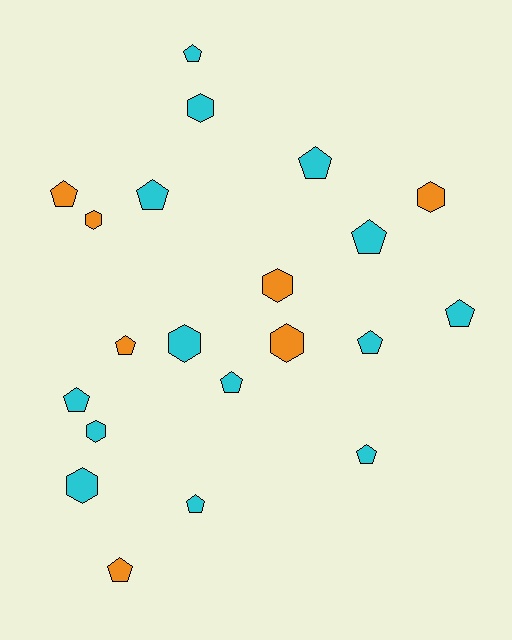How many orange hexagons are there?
There are 4 orange hexagons.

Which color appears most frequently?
Cyan, with 14 objects.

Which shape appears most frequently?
Pentagon, with 13 objects.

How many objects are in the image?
There are 21 objects.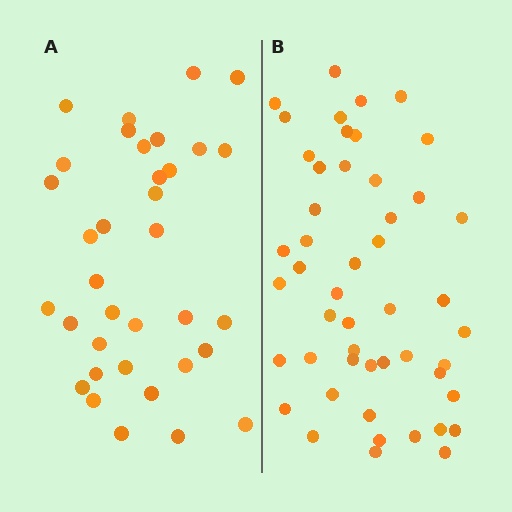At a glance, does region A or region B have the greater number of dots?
Region B (the right region) has more dots.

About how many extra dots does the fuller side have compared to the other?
Region B has approximately 15 more dots than region A.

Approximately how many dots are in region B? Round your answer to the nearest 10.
About 50 dots. (The exact count is 49, which rounds to 50.)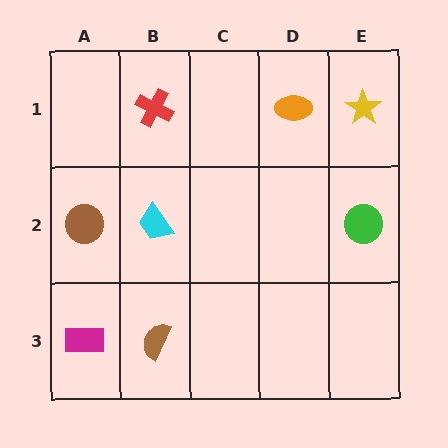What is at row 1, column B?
A red cross.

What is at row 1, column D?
An orange ellipse.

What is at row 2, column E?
A green circle.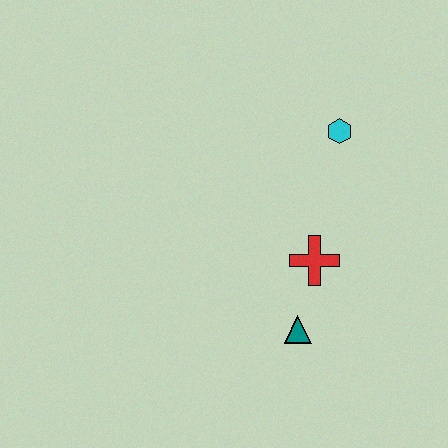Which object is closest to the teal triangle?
The red cross is closest to the teal triangle.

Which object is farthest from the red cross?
The cyan hexagon is farthest from the red cross.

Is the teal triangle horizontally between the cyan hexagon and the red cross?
No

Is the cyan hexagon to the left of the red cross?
No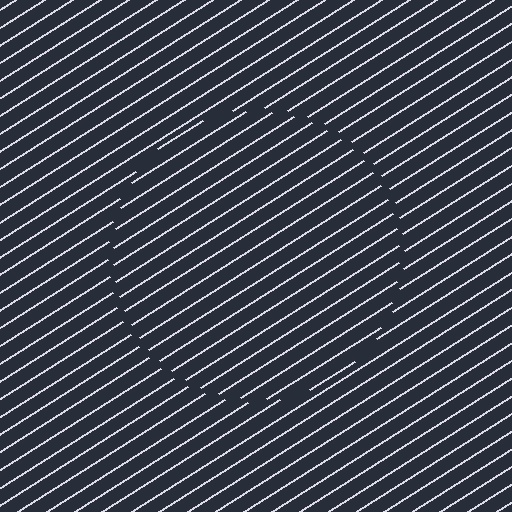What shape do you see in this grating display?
An illusory circle. The interior of the shape contains the same grating, shifted by half a period — the contour is defined by the phase discontinuity where line-ends from the inner and outer gratings abut.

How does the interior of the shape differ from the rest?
The interior of the shape contains the same grating, shifted by half a period — the contour is defined by the phase discontinuity where line-ends from the inner and outer gratings abut.